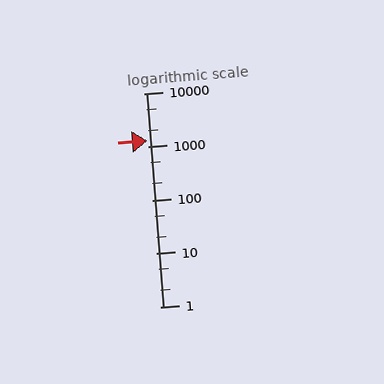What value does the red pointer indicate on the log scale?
The pointer indicates approximately 1300.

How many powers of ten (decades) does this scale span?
The scale spans 4 decades, from 1 to 10000.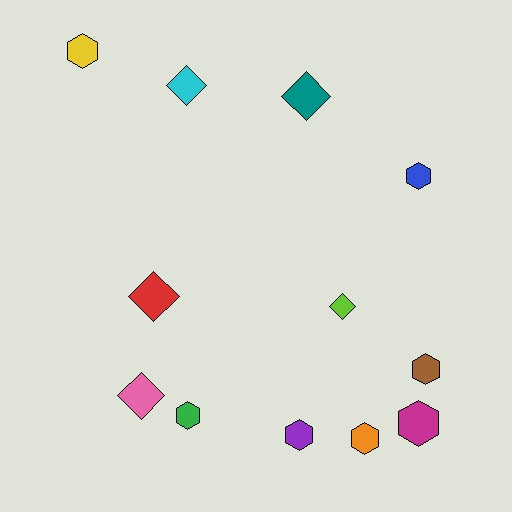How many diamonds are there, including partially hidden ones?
There are 5 diamonds.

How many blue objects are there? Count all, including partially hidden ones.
There is 1 blue object.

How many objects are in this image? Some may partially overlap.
There are 12 objects.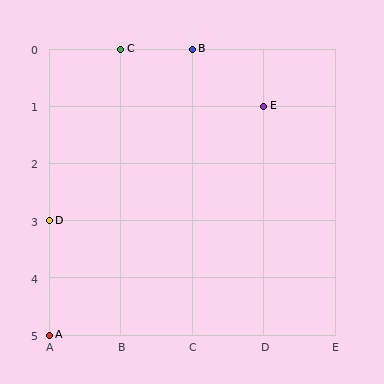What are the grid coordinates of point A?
Point A is at grid coordinates (A, 5).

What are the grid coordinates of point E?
Point E is at grid coordinates (D, 1).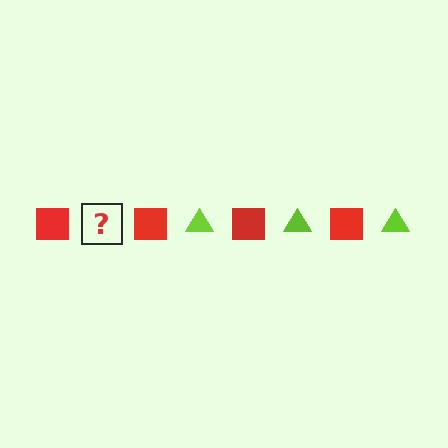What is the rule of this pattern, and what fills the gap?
The rule is that the pattern alternates between red square and lime triangle. The gap should be filled with a lime triangle.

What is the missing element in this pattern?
The missing element is a lime triangle.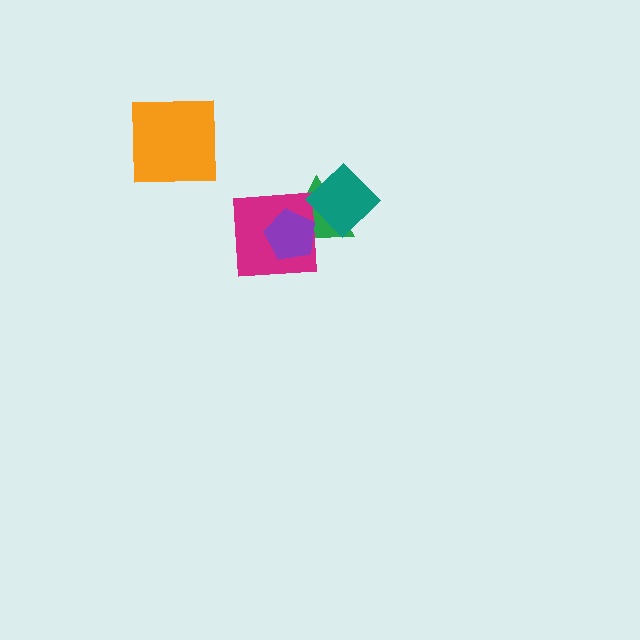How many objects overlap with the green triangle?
3 objects overlap with the green triangle.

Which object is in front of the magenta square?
The purple pentagon is in front of the magenta square.